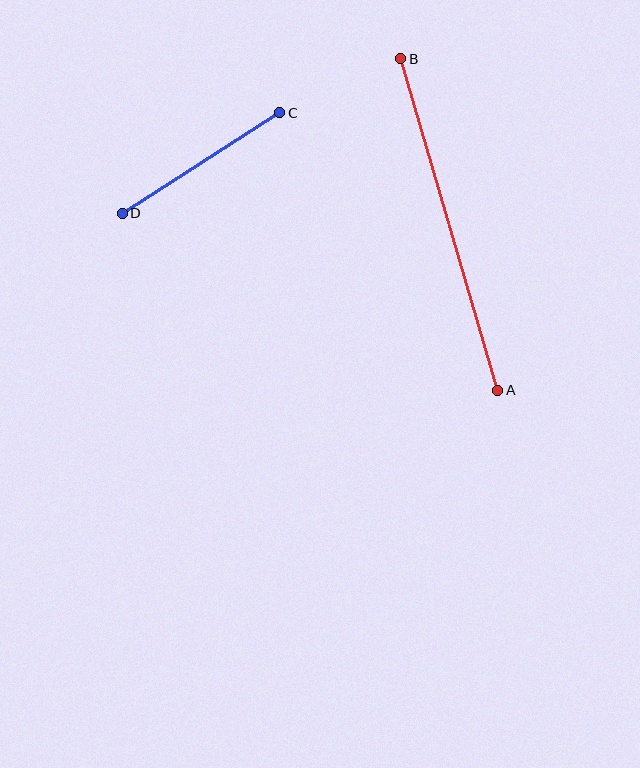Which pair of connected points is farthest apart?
Points A and B are farthest apart.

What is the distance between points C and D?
The distance is approximately 187 pixels.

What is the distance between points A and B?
The distance is approximately 345 pixels.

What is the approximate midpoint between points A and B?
The midpoint is at approximately (449, 224) pixels.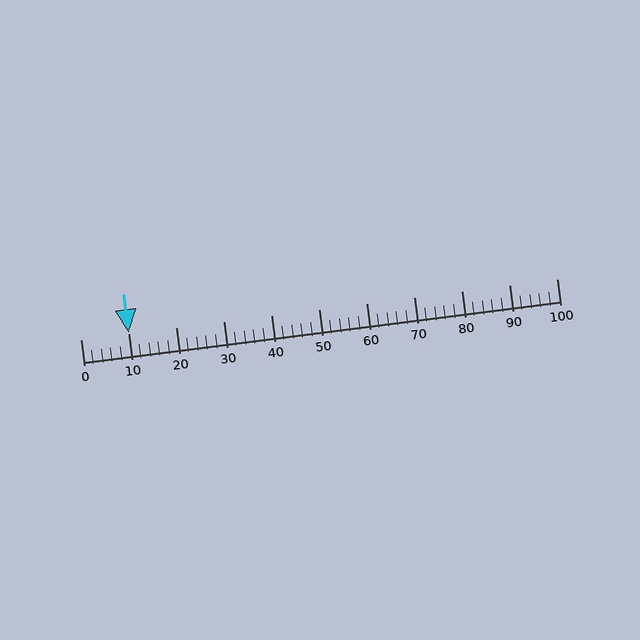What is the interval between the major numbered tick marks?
The major tick marks are spaced 10 units apart.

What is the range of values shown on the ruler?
The ruler shows values from 0 to 100.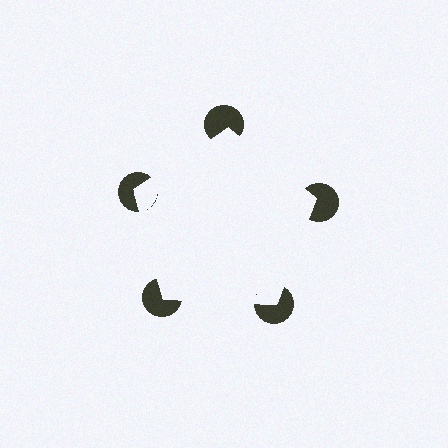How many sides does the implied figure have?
5 sides.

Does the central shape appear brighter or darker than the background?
It typically appears slightly brighter than the background, even though no actual brightness change is drawn.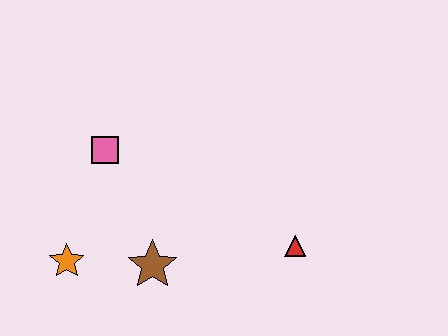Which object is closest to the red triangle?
The brown star is closest to the red triangle.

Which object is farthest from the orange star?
The red triangle is farthest from the orange star.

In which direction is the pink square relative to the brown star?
The pink square is above the brown star.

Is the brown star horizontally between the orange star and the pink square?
No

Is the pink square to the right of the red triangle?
No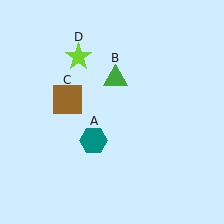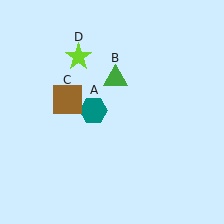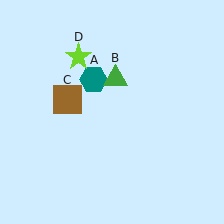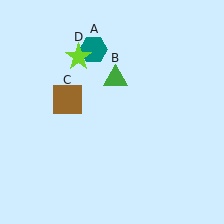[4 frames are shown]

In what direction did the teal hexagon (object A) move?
The teal hexagon (object A) moved up.